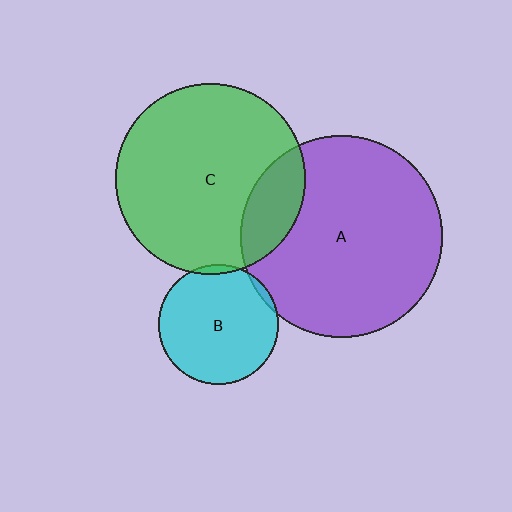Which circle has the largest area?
Circle A (purple).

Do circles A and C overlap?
Yes.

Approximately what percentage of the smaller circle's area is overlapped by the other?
Approximately 15%.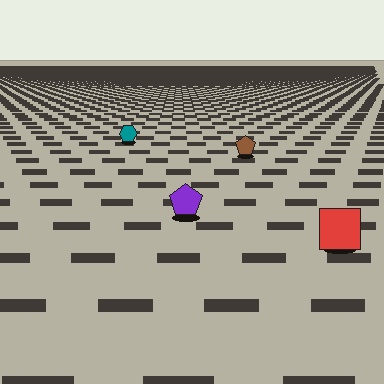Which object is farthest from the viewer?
The teal hexagon is farthest from the viewer. It appears smaller and the ground texture around it is denser.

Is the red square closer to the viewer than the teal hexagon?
Yes. The red square is closer — you can tell from the texture gradient: the ground texture is coarser near it.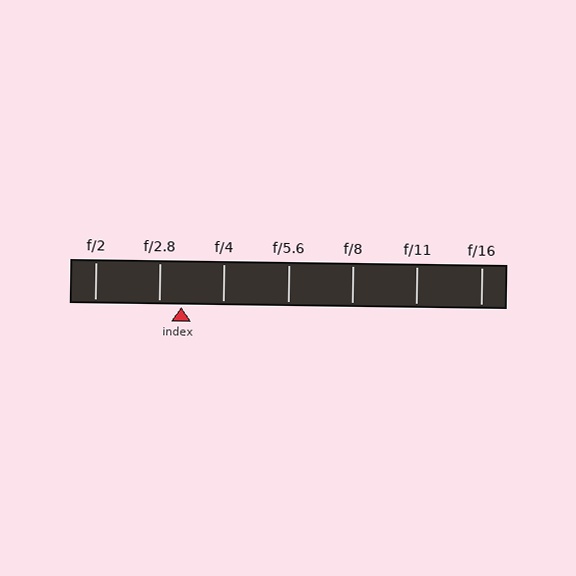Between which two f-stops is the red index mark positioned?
The index mark is between f/2.8 and f/4.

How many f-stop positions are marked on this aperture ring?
There are 7 f-stop positions marked.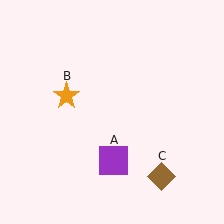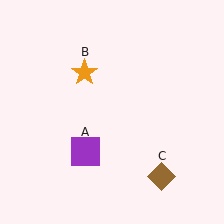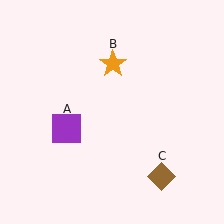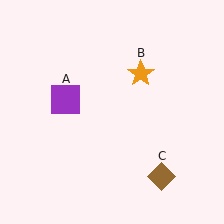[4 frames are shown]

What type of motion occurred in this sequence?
The purple square (object A), orange star (object B) rotated clockwise around the center of the scene.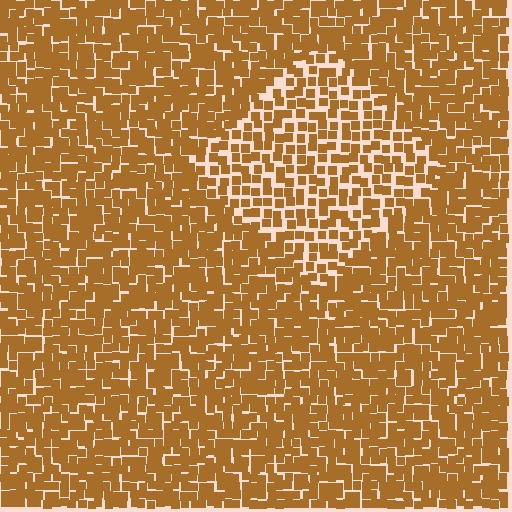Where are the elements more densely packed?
The elements are more densely packed outside the diamond boundary.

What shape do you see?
I see a diamond.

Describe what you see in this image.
The image contains small brown elements arranged at two different densities. A diamond-shaped region is visible where the elements are less densely packed than the surrounding area.